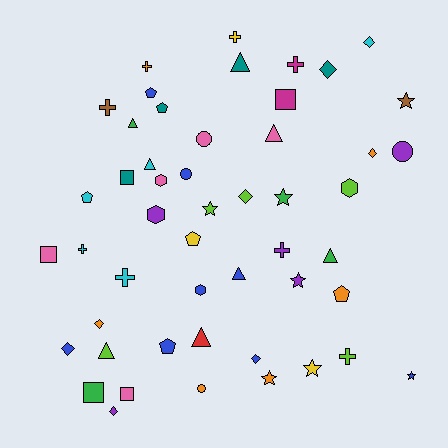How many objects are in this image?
There are 50 objects.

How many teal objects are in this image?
There are 4 teal objects.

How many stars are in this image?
There are 7 stars.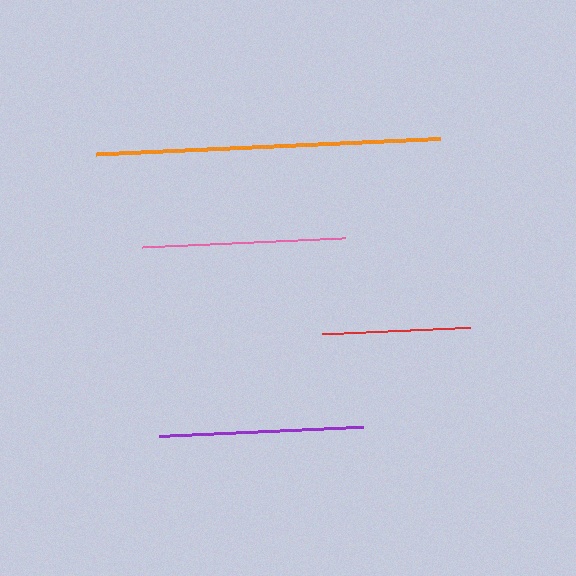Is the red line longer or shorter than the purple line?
The purple line is longer than the red line.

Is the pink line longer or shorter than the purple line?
The purple line is longer than the pink line.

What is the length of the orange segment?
The orange segment is approximately 345 pixels long.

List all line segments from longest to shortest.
From longest to shortest: orange, purple, pink, red.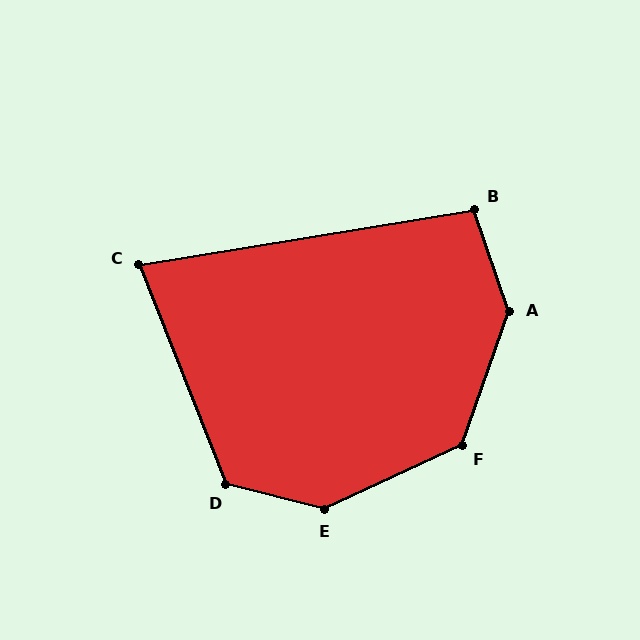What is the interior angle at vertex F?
Approximately 134 degrees (obtuse).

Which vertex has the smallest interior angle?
C, at approximately 78 degrees.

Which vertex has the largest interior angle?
A, at approximately 142 degrees.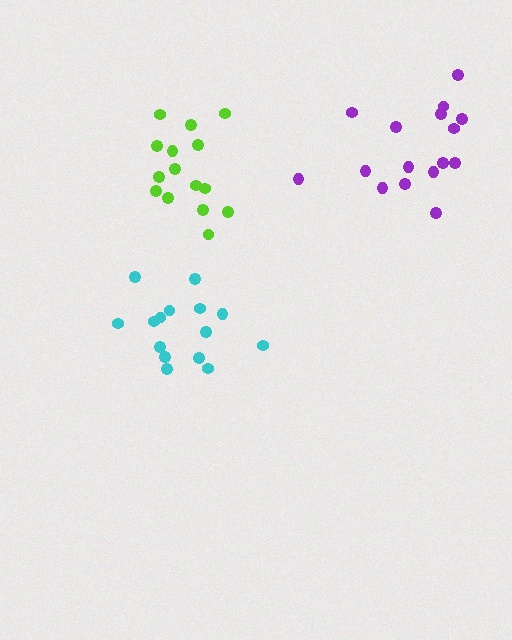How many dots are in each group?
Group 1: 15 dots, Group 2: 16 dots, Group 3: 15 dots (46 total).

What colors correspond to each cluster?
The clusters are colored: cyan, purple, lime.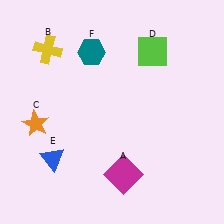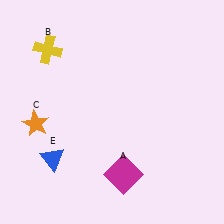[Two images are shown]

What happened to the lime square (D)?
The lime square (D) was removed in Image 2. It was in the top-right area of Image 1.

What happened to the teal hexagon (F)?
The teal hexagon (F) was removed in Image 2. It was in the top-left area of Image 1.